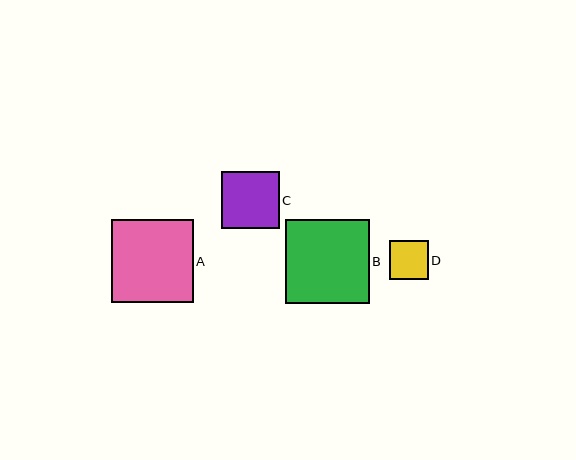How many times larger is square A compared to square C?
Square A is approximately 1.4 times the size of square C.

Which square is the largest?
Square B is the largest with a size of approximately 83 pixels.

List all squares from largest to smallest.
From largest to smallest: B, A, C, D.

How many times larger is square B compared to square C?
Square B is approximately 1.5 times the size of square C.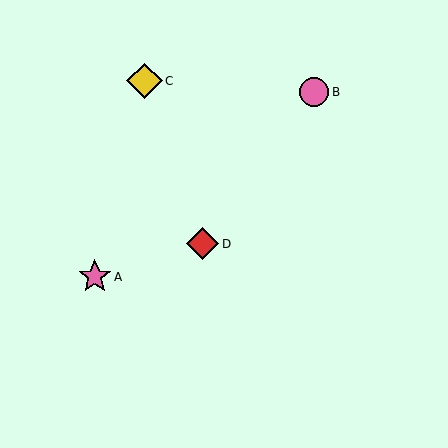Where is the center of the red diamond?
The center of the red diamond is at (203, 244).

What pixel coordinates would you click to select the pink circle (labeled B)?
Click at (314, 92) to select the pink circle B.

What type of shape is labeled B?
Shape B is a pink circle.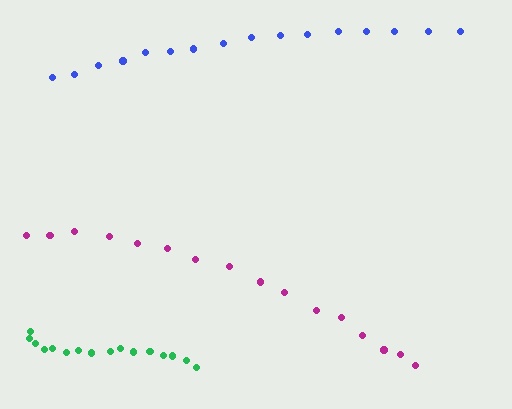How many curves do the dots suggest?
There are 3 distinct paths.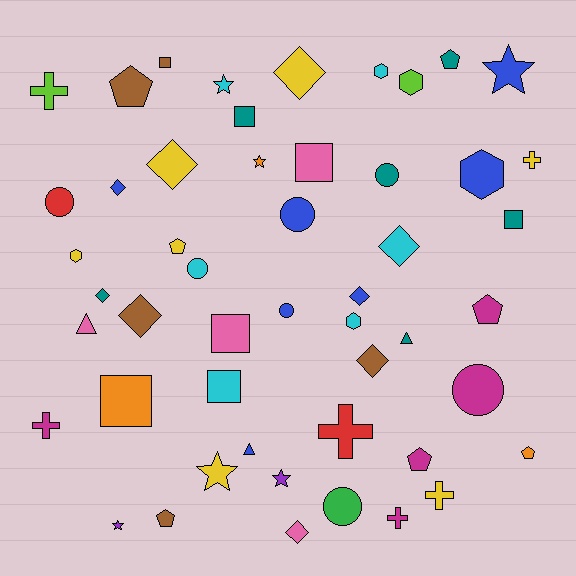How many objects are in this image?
There are 50 objects.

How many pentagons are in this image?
There are 7 pentagons.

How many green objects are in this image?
There is 1 green object.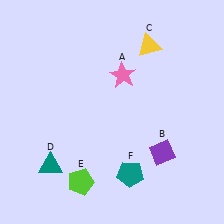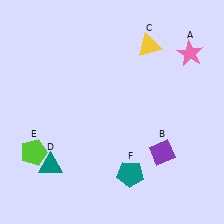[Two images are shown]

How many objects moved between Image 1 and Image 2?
2 objects moved between the two images.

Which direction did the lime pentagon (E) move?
The lime pentagon (E) moved left.